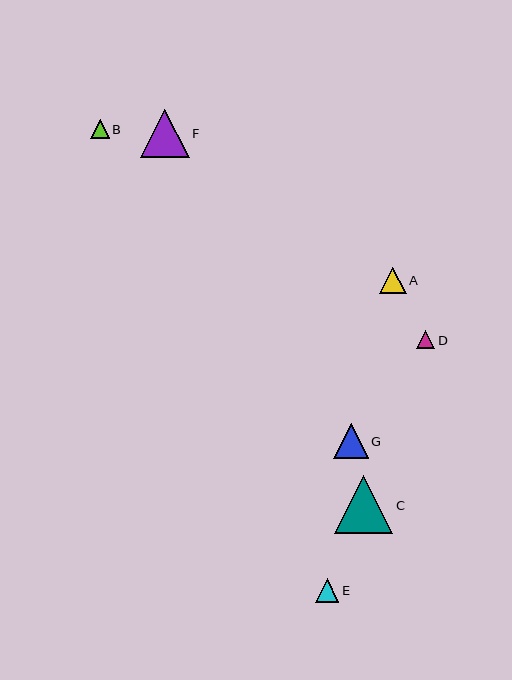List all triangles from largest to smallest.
From largest to smallest: C, F, G, A, E, B, D.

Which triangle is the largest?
Triangle C is the largest with a size of approximately 59 pixels.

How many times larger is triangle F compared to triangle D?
Triangle F is approximately 2.7 times the size of triangle D.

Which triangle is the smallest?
Triangle D is the smallest with a size of approximately 18 pixels.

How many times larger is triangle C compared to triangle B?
Triangle C is approximately 3.2 times the size of triangle B.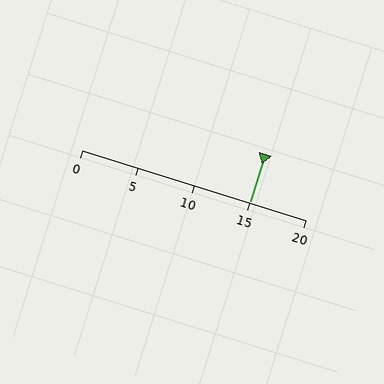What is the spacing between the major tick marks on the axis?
The major ticks are spaced 5 apart.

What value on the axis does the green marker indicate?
The marker indicates approximately 15.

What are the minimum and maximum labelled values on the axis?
The axis runs from 0 to 20.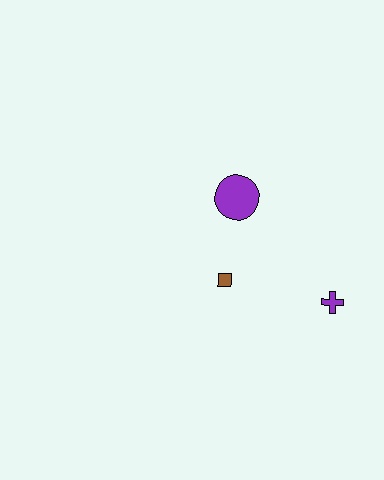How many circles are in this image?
There is 1 circle.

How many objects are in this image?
There are 3 objects.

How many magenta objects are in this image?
There are no magenta objects.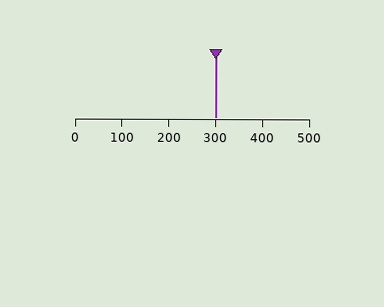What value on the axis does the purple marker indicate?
The marker indicates approximately 300.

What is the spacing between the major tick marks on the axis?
The major ticks are spaced 100 apart.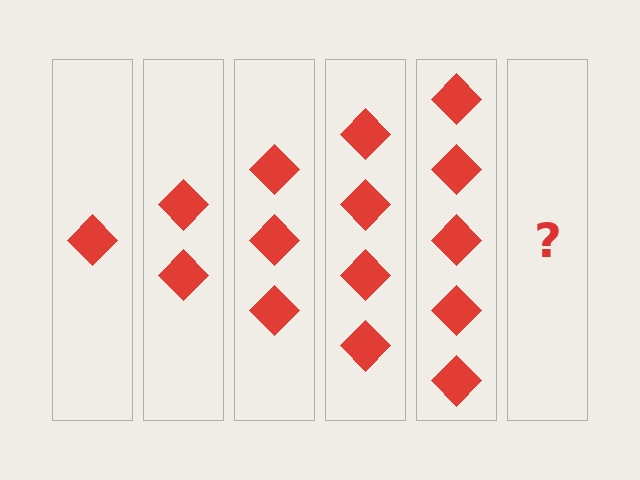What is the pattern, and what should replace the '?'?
The pattern is that each step adds one more diamond. The '?' should be 6 diamonds.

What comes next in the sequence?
The next element should be 6 diamonds.